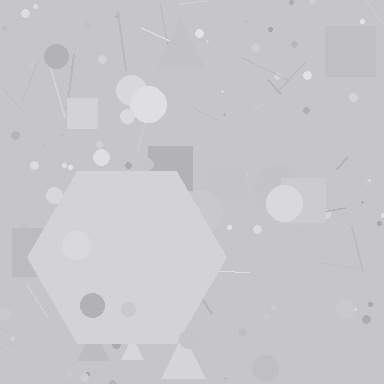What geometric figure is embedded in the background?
A hexagon is embedded in the background.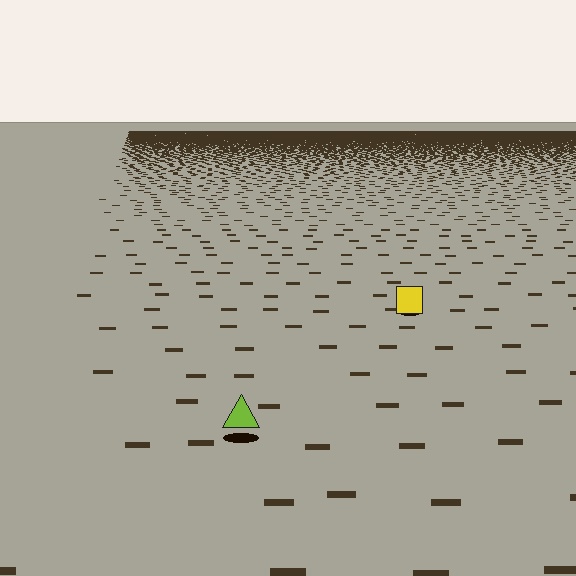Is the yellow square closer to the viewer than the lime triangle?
No. The lime triangle is closer — you can tell from the texture gradient: the ground texture is coarser near it.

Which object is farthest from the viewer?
The yellow square is farthest from the viewer. It appears smaller and the ground texture around it is denser.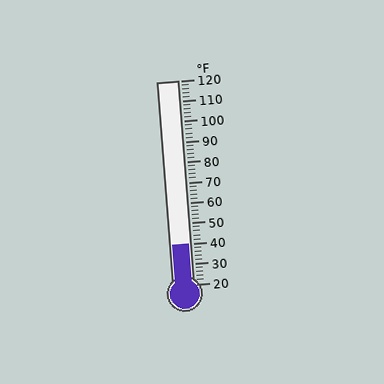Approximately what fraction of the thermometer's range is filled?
The thermometer is filled to approximately 20% of its range.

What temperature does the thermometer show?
The thermometer shows approximately 40°F.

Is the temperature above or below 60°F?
The temperature is below 60°F.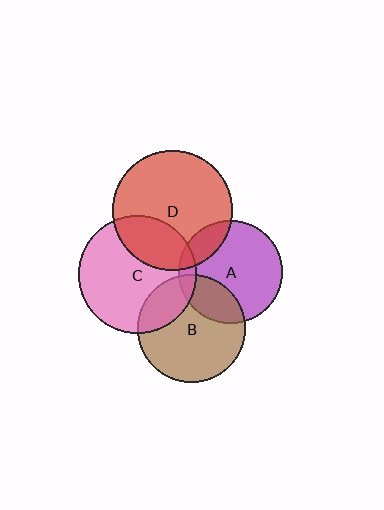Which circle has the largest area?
Circle D (red).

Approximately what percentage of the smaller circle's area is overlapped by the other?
Approximately 10%.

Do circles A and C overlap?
Yes.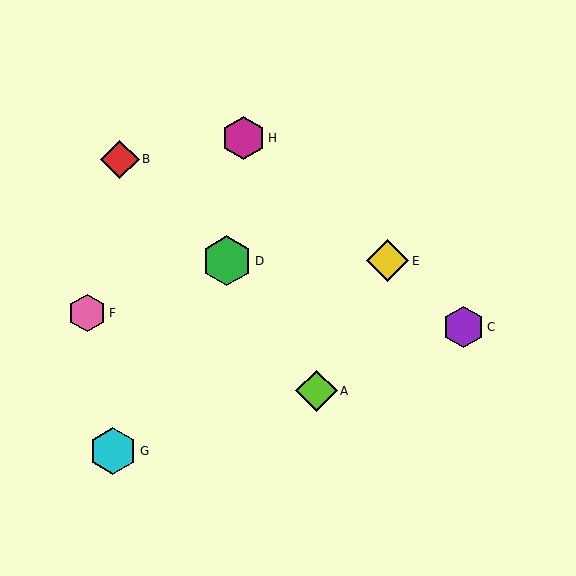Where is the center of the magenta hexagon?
The center of the magenta hexagon is at (243, 138).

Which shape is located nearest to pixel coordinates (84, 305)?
The pink hexagon (labeled F) at (87, 313) is nearest to that location.